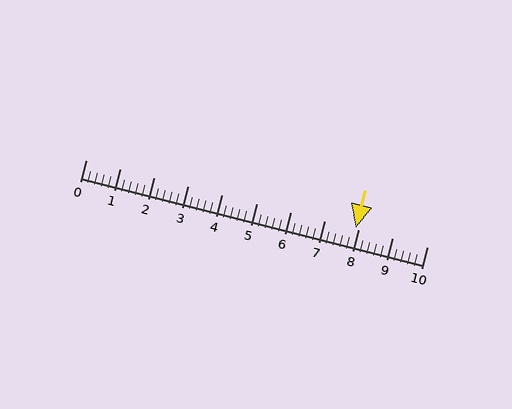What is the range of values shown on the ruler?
The ruler shows values from 0 to 10.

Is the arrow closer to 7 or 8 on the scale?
The arrow is closer to 8.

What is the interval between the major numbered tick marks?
The major tick marks are spaced 1 units apart.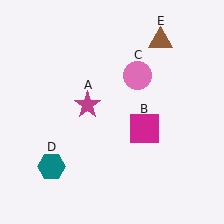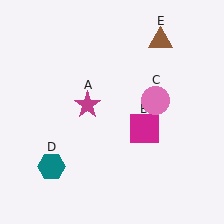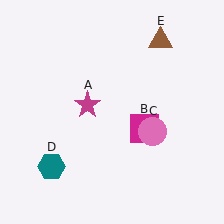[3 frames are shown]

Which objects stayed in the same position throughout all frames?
Magenta star (object A) and magenta square (object B) and teal hexagon (object D) and brown triangle (object E) remained stationary.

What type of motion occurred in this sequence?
The pink circle (object C) rotated clockwise around the center of the scene.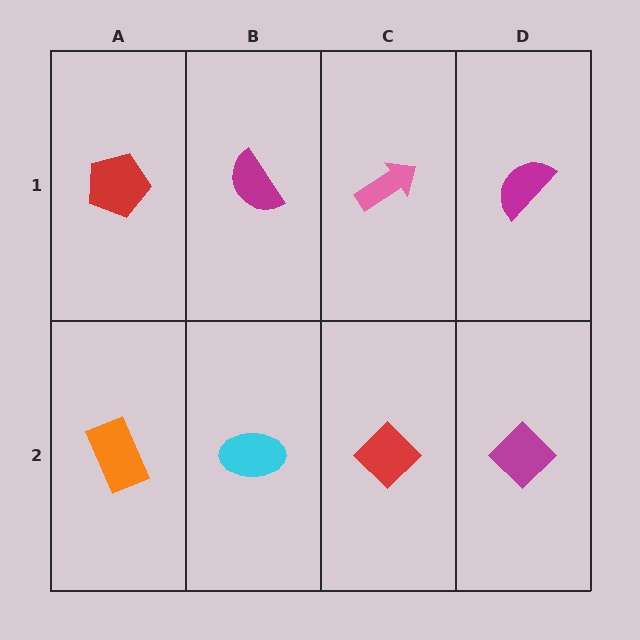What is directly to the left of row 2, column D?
A red diamond.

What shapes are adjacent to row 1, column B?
A cyan ellipse (row 2, column B), a red pentagon (row 1, column A), a pink arrow (row 1, column C).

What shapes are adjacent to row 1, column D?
A magenta diamond (row 2, column D), a pink arrow (row 1, column C).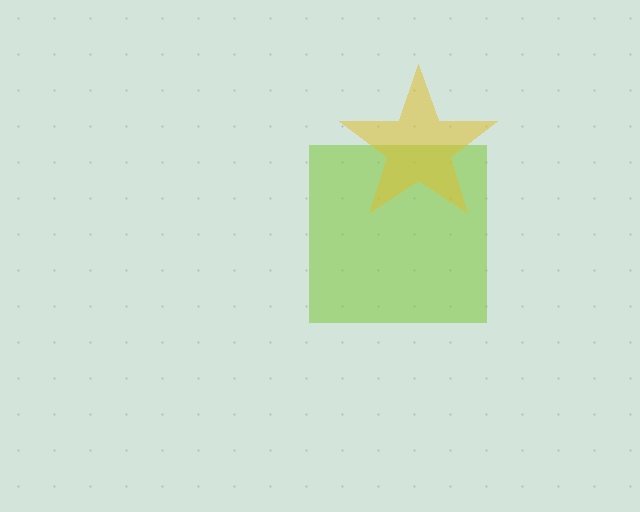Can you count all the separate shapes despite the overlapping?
Yes, there are 2 separate shapes.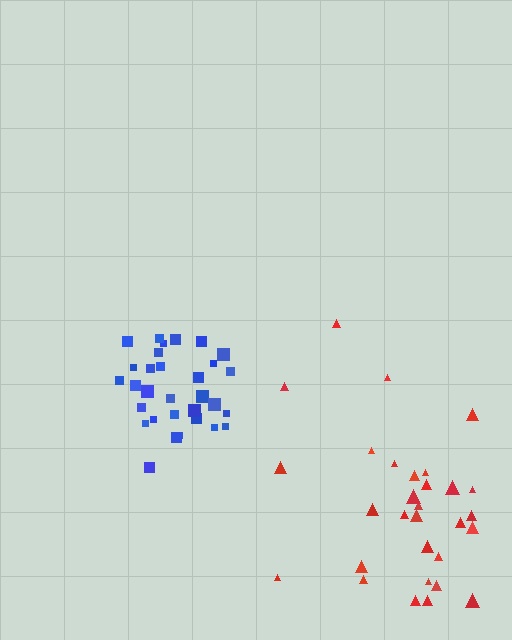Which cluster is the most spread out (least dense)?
Red.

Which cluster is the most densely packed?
Blue.